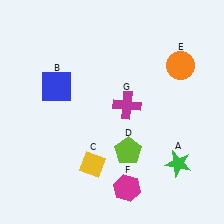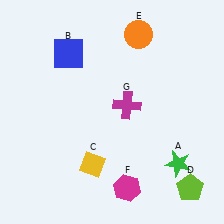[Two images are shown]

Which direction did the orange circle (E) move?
The orange circle (E) moved left.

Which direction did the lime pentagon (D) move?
The lime pentagon (D) moved right.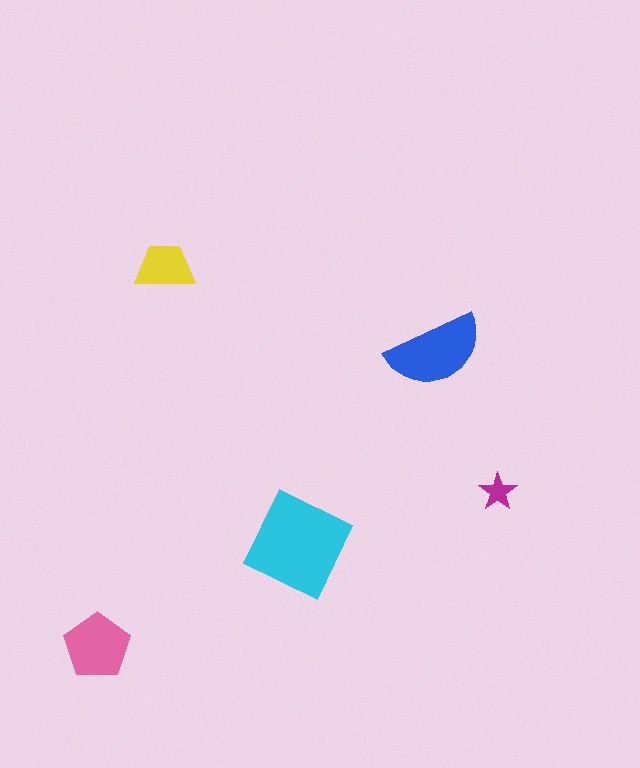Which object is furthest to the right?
The magenta star is rightmost.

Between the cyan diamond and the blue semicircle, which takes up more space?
The cyan diamond.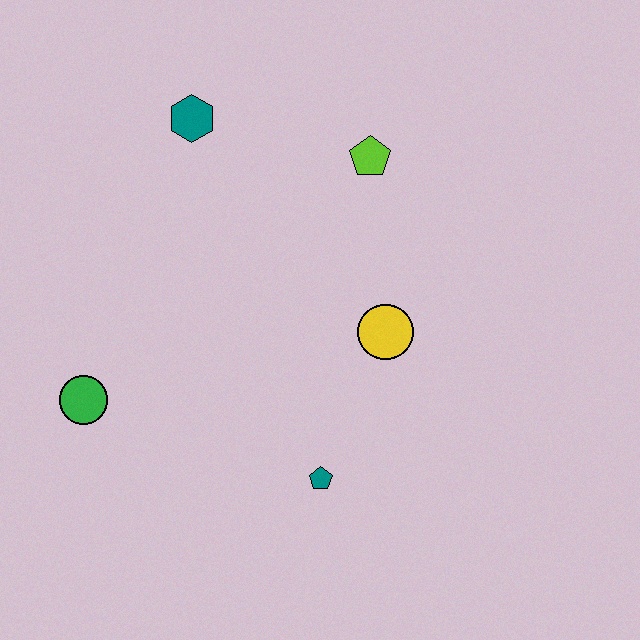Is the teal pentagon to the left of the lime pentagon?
Yes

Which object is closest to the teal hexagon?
The lime pentagon is closest to the teal hexagon.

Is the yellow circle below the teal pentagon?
No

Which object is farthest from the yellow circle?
The green circle is farthest from the yellow circle.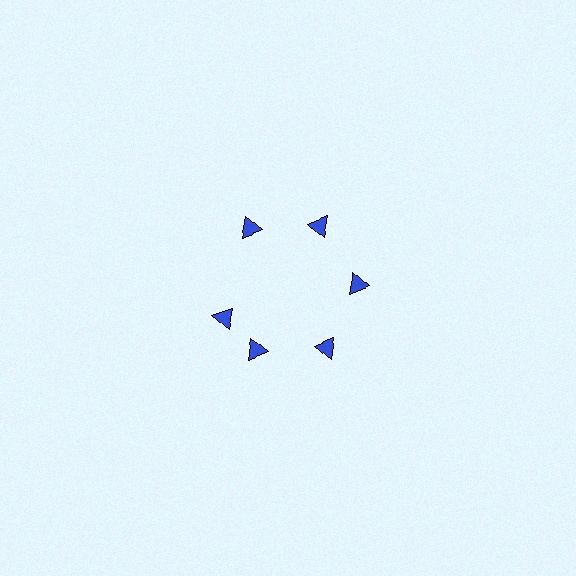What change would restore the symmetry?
The symmetry would be restored by rotating it back into even spacing with its neighbors so that all 6 triangles sit at equal angles and equal distance from the center.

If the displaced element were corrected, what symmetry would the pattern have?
It would have 6-fold rotational symmetry — the pattern would map onto itself every 60 degrees.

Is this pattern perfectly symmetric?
No. The 6 blue triangles are arranged in a ring, but one element near the 9 o'clock position is rotated out of alignment along the ring, breaking the 6-fold rotational symmetry.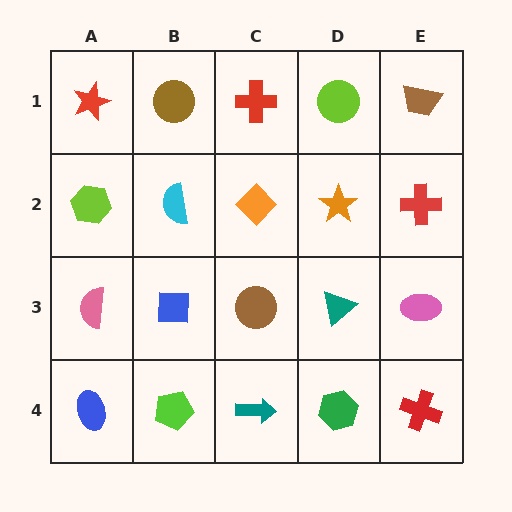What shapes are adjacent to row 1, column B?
A cyan semicircle (row 2, column B), a red star (row 1, column A), a red cross (row 1, column C).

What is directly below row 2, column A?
A pink semicircle.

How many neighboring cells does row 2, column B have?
4.